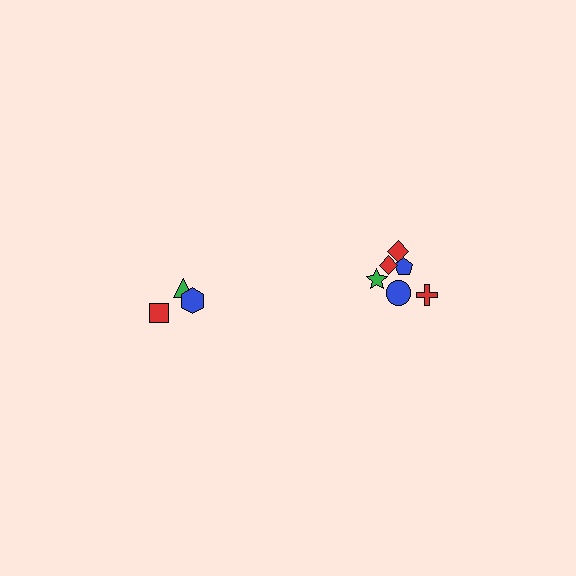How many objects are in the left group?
There are 3 objects.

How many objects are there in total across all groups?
There are 9 objects.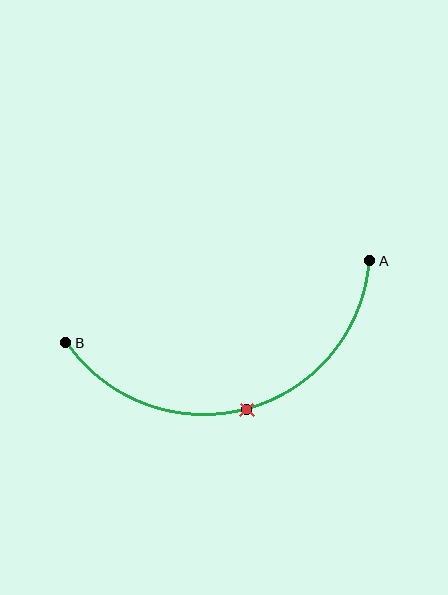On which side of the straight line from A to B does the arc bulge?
The arc bulges below the straight line connecting A and B.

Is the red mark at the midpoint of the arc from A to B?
Yes. The red mark lies on the arc at equal arc-length from both A and B — it is the arc midpoint.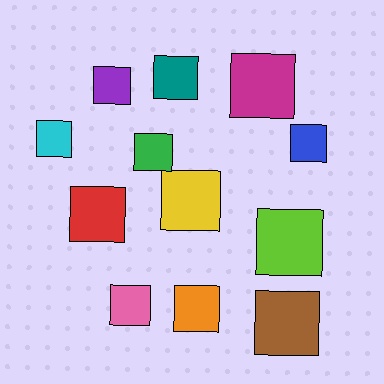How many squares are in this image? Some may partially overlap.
There are 12 squares.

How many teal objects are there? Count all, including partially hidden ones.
There is 1 teal object.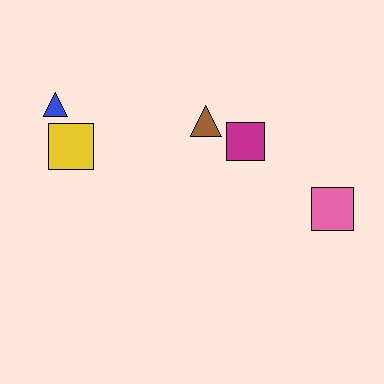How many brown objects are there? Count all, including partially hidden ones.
There is 1 brown object.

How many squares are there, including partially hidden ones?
There are 3 squares.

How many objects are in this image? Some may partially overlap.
There are 5 objects.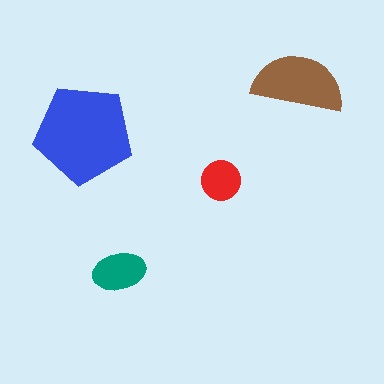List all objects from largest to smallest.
The blue pentagon, the brown semicircle, the teal ellipse, the red circle.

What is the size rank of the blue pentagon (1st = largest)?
1st.